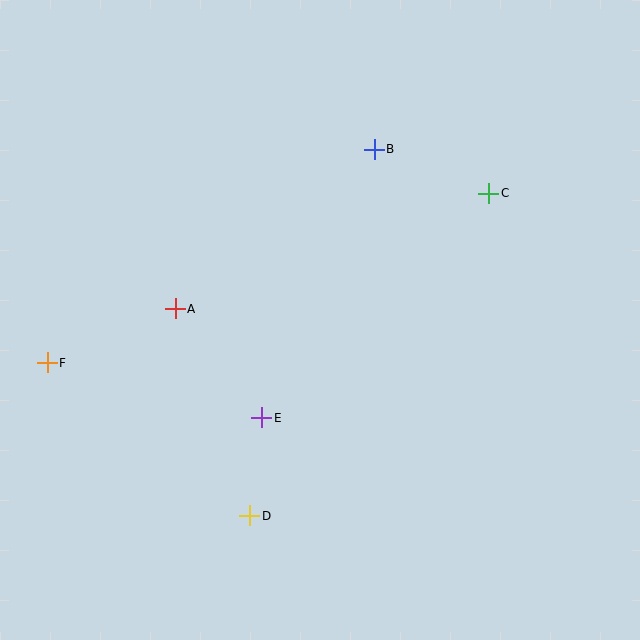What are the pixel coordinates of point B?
Point B is at (374, 149).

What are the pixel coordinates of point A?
Point A is at (175, 309).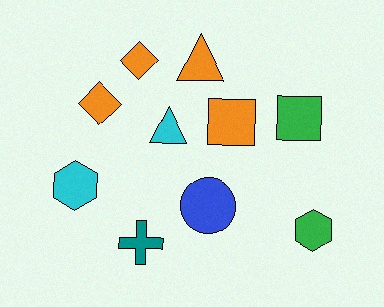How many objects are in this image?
There are 10 objects.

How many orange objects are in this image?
There are 4 orange objects.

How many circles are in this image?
There is 1 circle.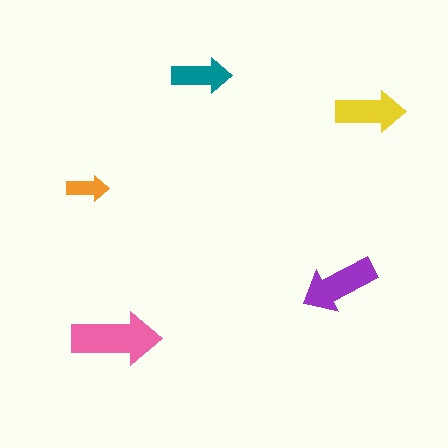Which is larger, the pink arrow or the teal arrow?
The pink one.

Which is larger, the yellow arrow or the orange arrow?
The yellow one.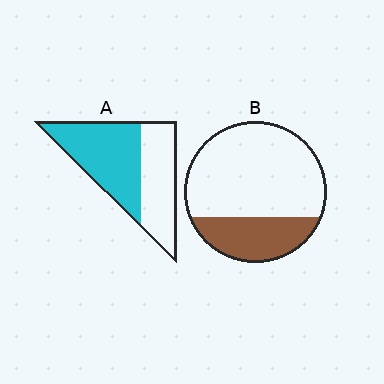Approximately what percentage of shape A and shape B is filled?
A is approximately 55% and B is approximately 30%.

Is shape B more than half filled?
No.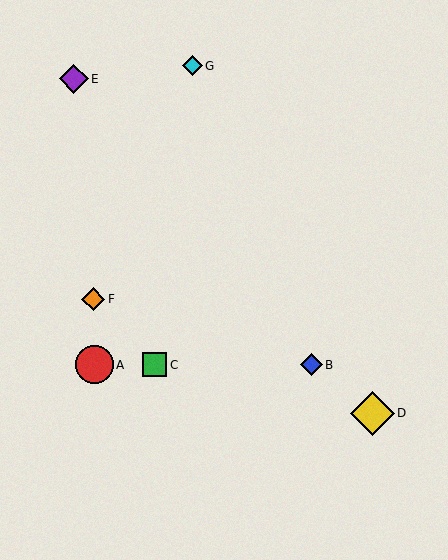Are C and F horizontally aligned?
No, C is at y≈365 and F is at y≈299.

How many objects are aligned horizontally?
3 objects (A, B, C) are aligned horizontally.